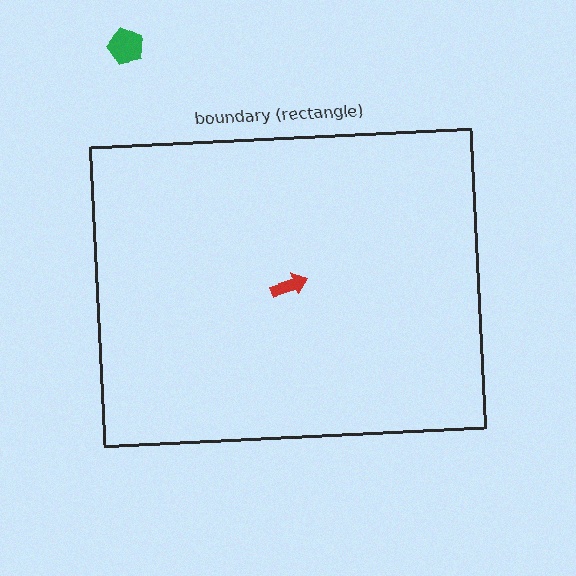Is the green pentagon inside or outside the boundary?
Outside.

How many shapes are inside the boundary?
1 inside, 1 outside.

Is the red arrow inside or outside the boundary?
Inside.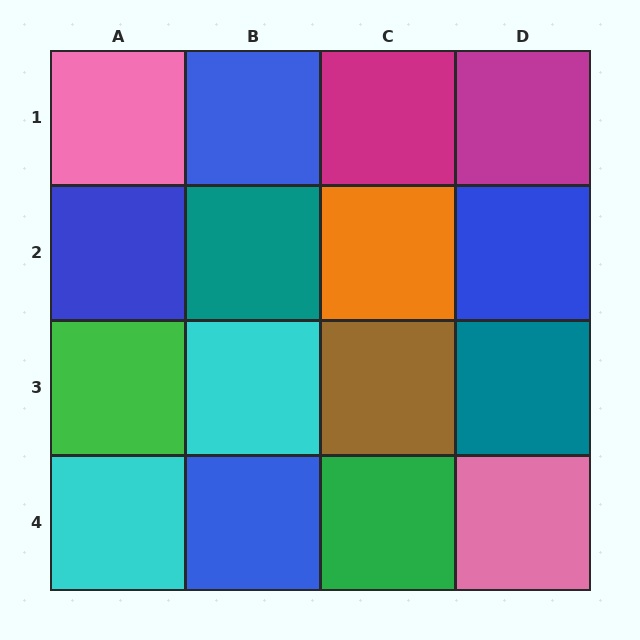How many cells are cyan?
2 cells are cyan.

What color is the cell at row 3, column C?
Brown.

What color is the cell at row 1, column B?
Blue.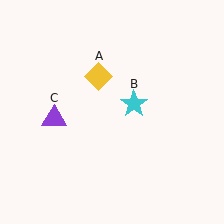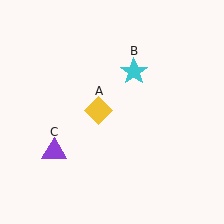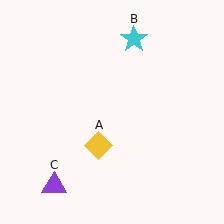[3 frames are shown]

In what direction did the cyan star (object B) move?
The cyan star (object B) moved up.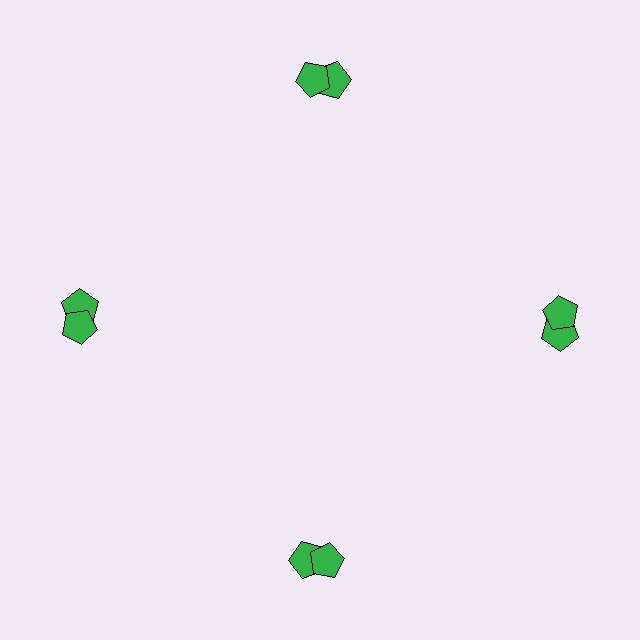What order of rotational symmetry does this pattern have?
This pattern has 4-fold rotational symmetry.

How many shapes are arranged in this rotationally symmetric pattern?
There are 8 shapes, arranged in 4 groups of 2.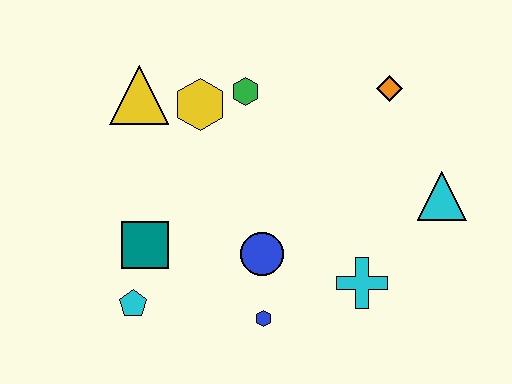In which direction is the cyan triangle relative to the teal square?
The cyan triangle is to the right of the teal square.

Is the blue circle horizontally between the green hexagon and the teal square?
No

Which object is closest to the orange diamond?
The cyan triangle is closest to the orange diamond.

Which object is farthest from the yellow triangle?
The cyan triangle is farthest from the yellow triangle.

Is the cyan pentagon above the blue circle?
No